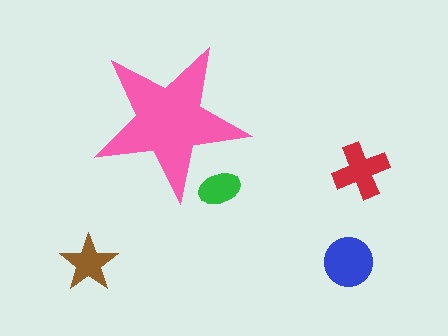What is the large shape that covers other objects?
A pink star.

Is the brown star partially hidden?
No, the brown star is fully visible.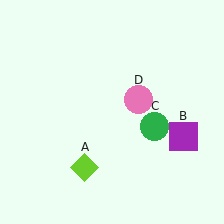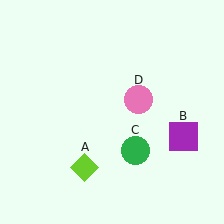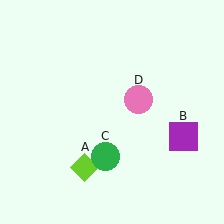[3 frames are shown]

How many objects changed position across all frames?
1 object changed position: green circle (object C).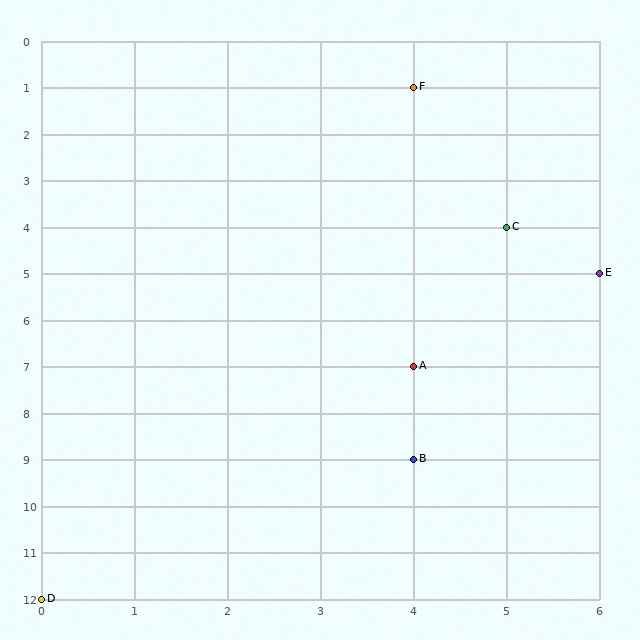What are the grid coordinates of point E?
Point E is at grid coordinates (6, 5).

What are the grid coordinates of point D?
Point D is at grid coordinates (0, 12).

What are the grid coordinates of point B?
Point B is at grid coordinates (4, 9).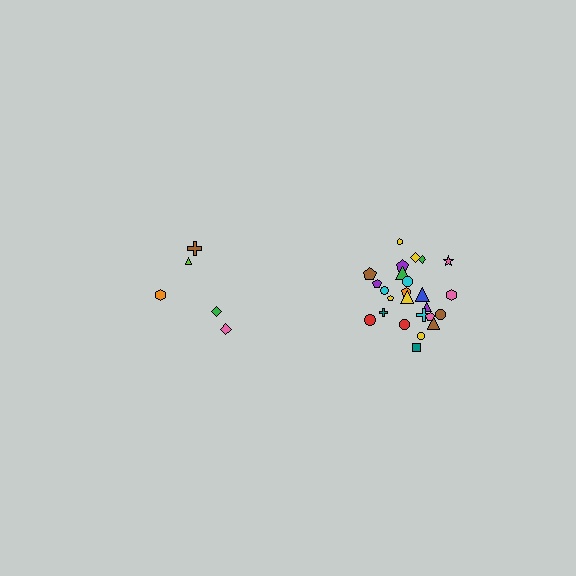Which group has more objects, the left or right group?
The right group.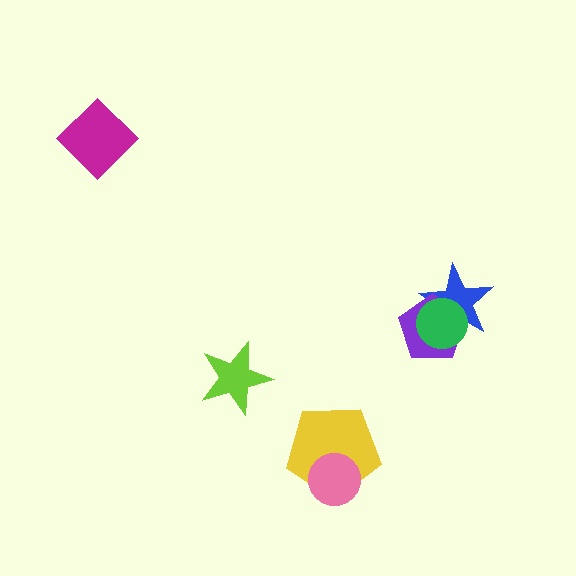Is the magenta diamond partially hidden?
No, no other shape covers it.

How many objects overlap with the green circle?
2 objects overlap with the green circle.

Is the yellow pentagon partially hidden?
Yes, it is partially covered by another shape.